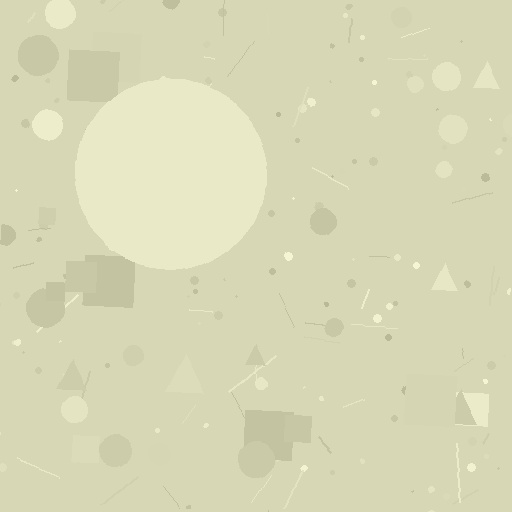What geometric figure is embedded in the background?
A circle is embedded in the background.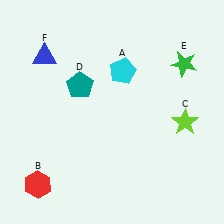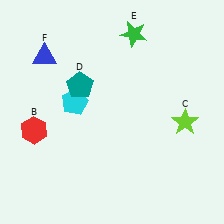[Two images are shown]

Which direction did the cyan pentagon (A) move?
The cyan pentagon (A) moved left.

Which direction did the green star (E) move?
The green star (E) moved left.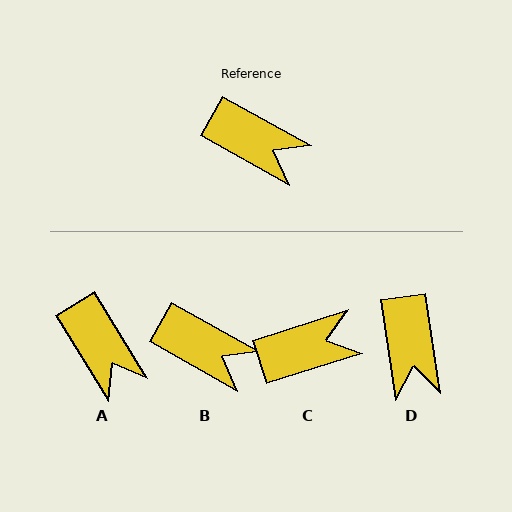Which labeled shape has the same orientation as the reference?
B.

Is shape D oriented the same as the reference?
No, it is off by about 53 degrees.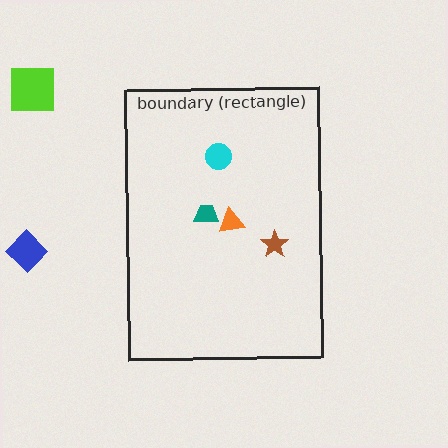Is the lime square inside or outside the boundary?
Outside.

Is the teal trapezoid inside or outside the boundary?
Inside.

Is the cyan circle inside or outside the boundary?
Inside.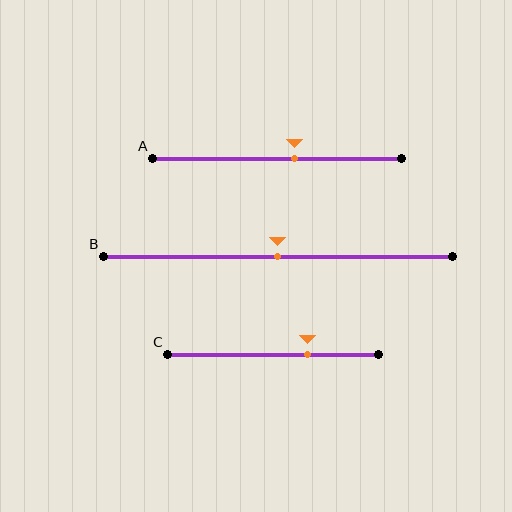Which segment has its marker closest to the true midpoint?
Segment B has its marker closest to the true midpoint.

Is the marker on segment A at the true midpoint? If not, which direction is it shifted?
No, the marker on segment A is shifted to the right by about 7% of the segment length.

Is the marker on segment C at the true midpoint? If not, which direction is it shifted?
No, the marker on segment C is shifted to the right by about 16% of the segment length.